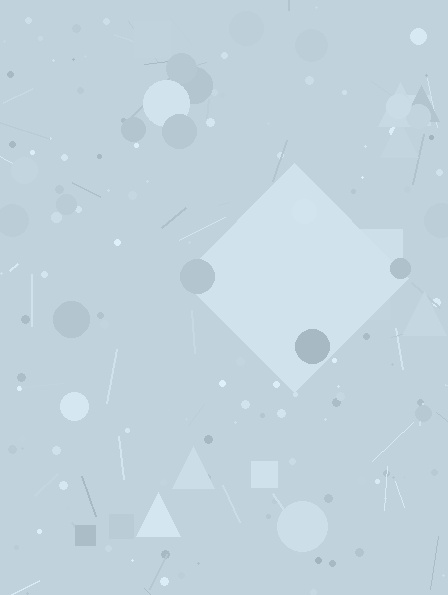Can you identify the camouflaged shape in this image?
The camouflaged shape is a diamond.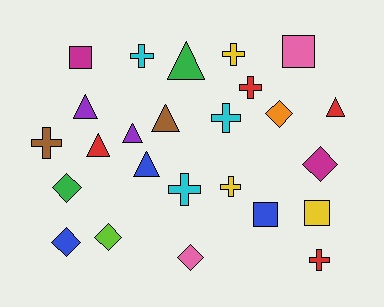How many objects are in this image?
There are 25 objects.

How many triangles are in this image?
There are 7 triangles.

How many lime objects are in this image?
There is 1 lime object.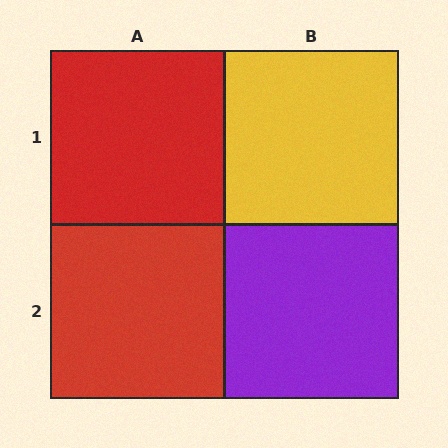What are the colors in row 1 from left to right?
Red, yellow.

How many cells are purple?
1 cell is purple.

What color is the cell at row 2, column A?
Red.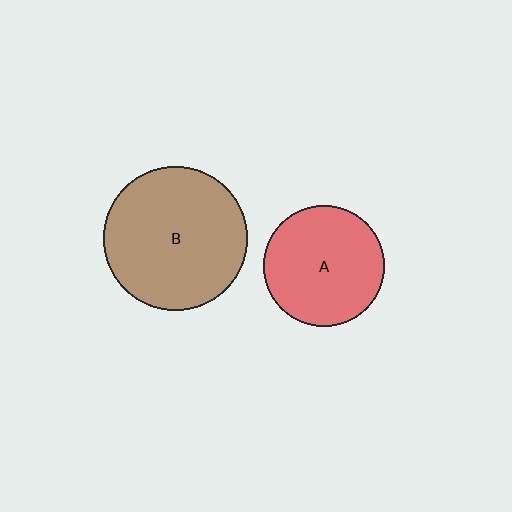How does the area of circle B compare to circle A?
Approximately 1.4 times.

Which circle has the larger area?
Circle B (brown).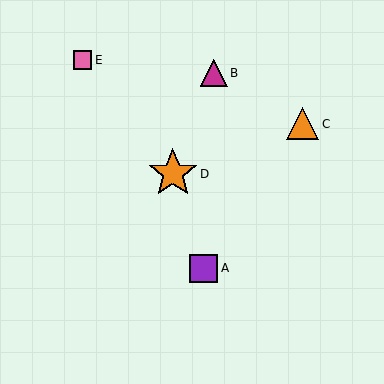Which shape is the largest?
The orange star (labeled D) is the largest.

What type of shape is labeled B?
Shape B is a magenta triangle.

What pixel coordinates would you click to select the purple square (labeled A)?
Click at (204, 268) to select the purple square A.